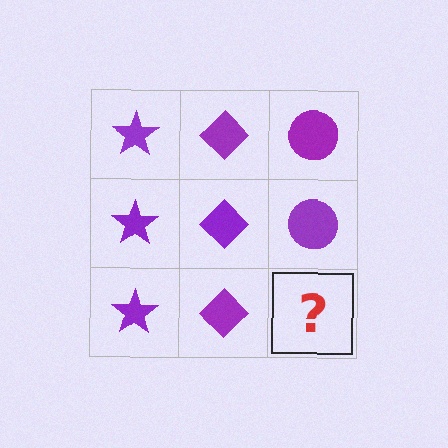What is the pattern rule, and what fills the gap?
The rule is that each column has a consistent shape. The gap should be filled with a purple circle.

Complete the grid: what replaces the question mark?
The question mark should be replaced with a purple circle.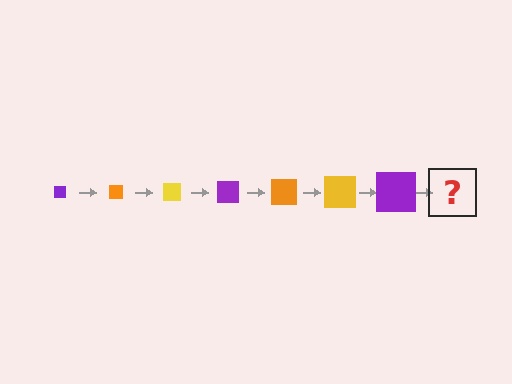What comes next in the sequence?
The next element should be an orange square, larger than the previous one.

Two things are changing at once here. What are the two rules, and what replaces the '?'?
The two rules are that the square grows larger each step and the color cycles through purple, orange, and yellow. The '?' should be an orange square, larger than the previous one.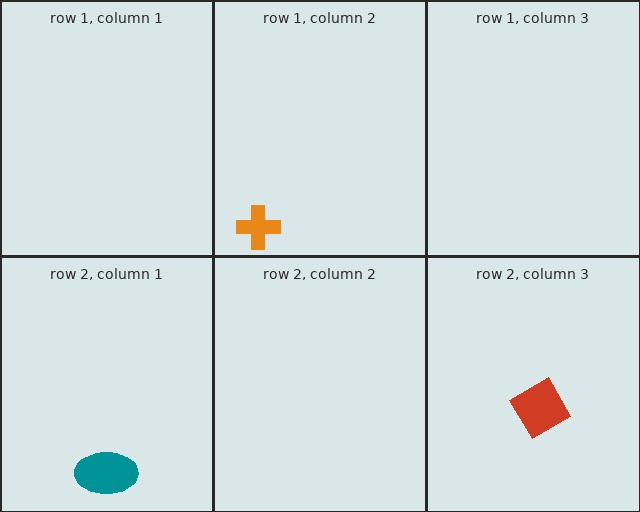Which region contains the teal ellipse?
The row 2, column 1 region.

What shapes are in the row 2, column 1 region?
The teal ellipse.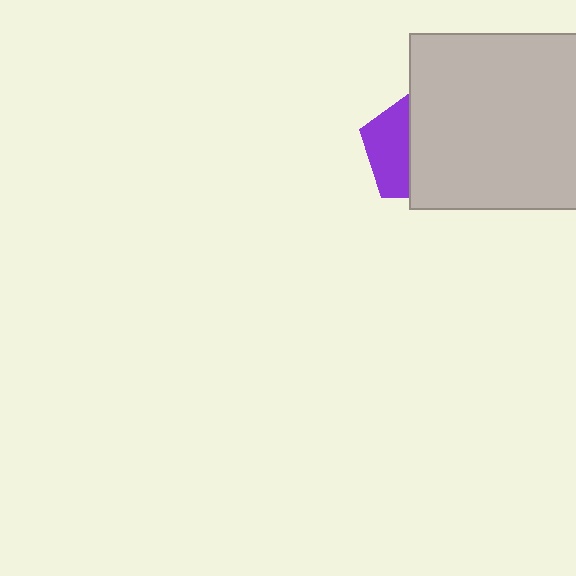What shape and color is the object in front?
The object in front is a light gray square.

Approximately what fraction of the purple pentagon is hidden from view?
Roughly 60% of the purple pentagon is hidden behind the light gray square.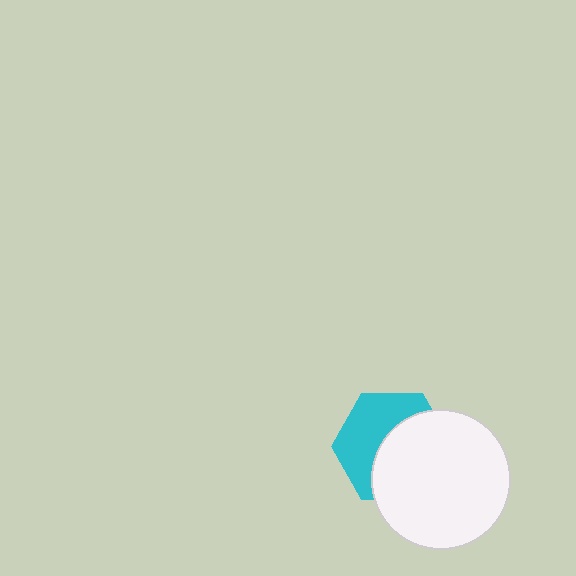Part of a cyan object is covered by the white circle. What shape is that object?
It is a hexagon.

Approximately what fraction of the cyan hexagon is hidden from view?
Roughly 53% of the cyan hexagon is hidden behind the white circle.